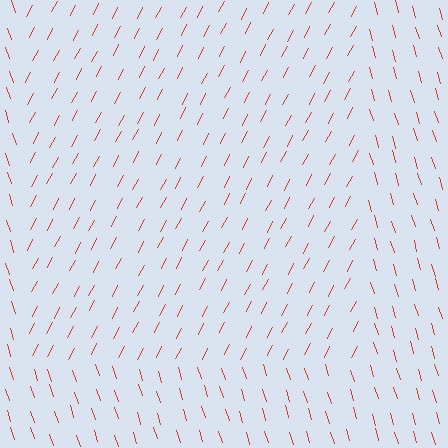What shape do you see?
I see a rectangle.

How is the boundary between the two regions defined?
The boundary is defined purely by a change in line orientation (approximately 45 degrees difference). All lines are the same color and thickness.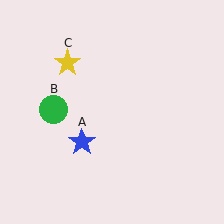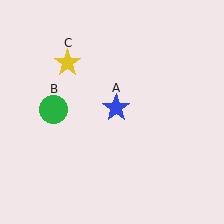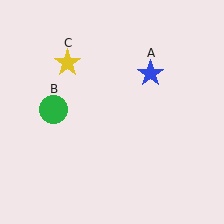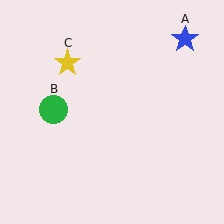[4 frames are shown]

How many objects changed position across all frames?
1 object changed position: blue star (object A).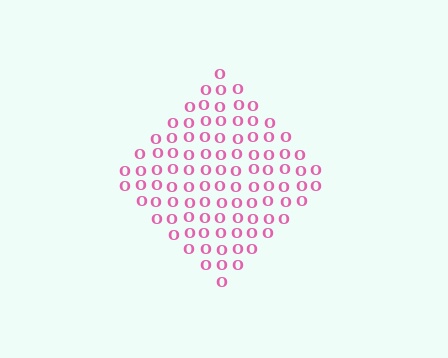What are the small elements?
The small elements are letter O's.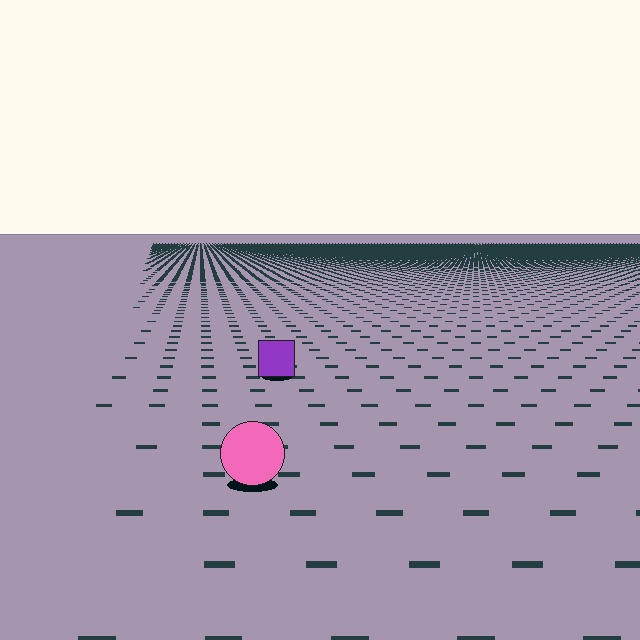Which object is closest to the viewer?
The pink circle is closest. The texture marks near it are larger and more spread out.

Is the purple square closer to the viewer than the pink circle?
No. The pink circle is closer — you can tell from the texture gradient: the ground texture is coarser near it.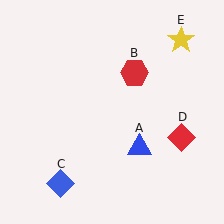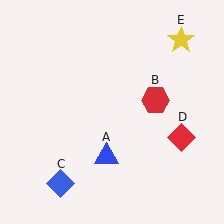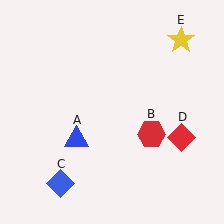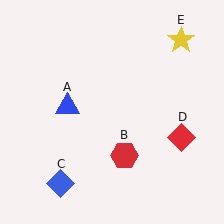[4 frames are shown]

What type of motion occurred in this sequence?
The blue triangle (object A), red hexagon (object B) rotated clockwise around the center of the scene.